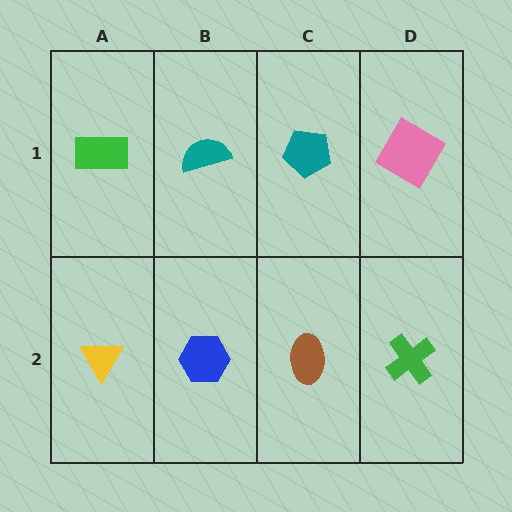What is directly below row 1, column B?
A blue hexagon.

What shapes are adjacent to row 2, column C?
A teal pentagon (row 1, column C), a blue hexagon (row 2, column B), a green cross (row 2, column D).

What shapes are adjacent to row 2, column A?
A green rectangle (row 1, column A), a blue hexagon (row 2, column B).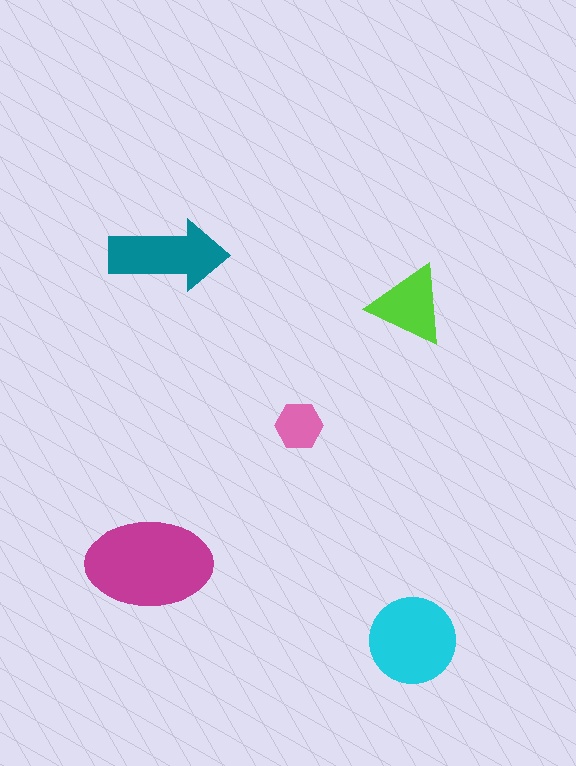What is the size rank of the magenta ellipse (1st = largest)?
1st.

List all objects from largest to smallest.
The magenta ellipse, the cyan circle, the teal arrow, the lime triangle, the pink hexagon.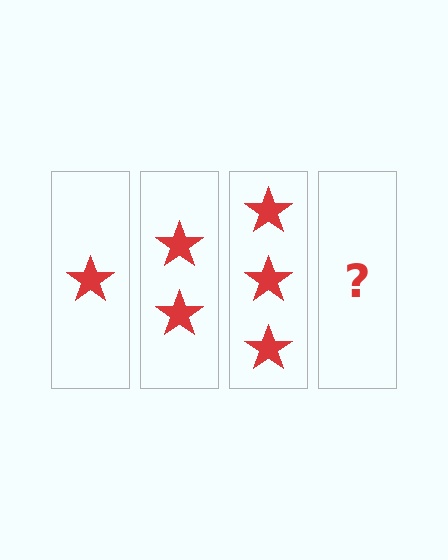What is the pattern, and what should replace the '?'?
The pattern is that each step adds one more star. The '?' should be 4 stars.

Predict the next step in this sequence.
The next step is 4 stars.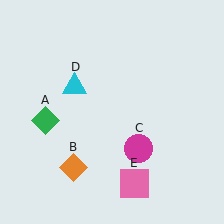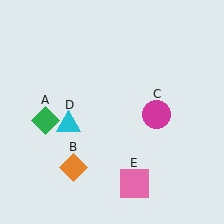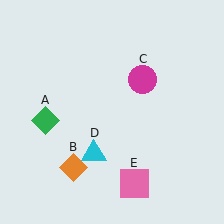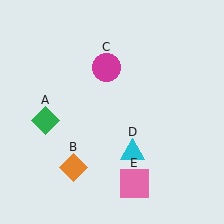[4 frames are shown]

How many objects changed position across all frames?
2 objects changed position: magenta circle (object C), cyan triangle (object D).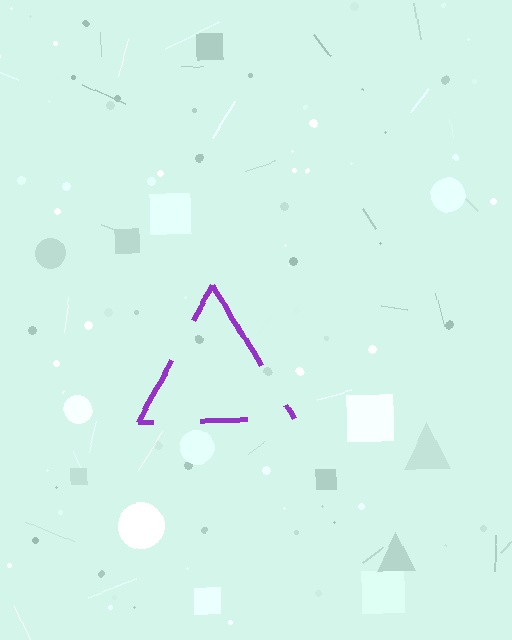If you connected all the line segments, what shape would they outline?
They would outline a triangle.